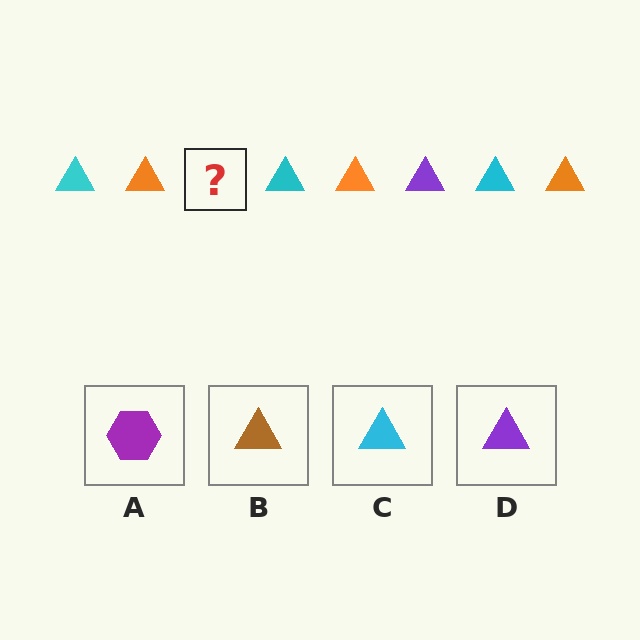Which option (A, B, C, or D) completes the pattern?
D.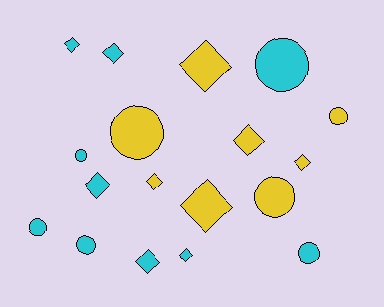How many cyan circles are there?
There are 5 cyan circles.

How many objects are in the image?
There are 18 objects.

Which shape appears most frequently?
Diamond, with 10 objects.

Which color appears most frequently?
Cyan, with 10 objects.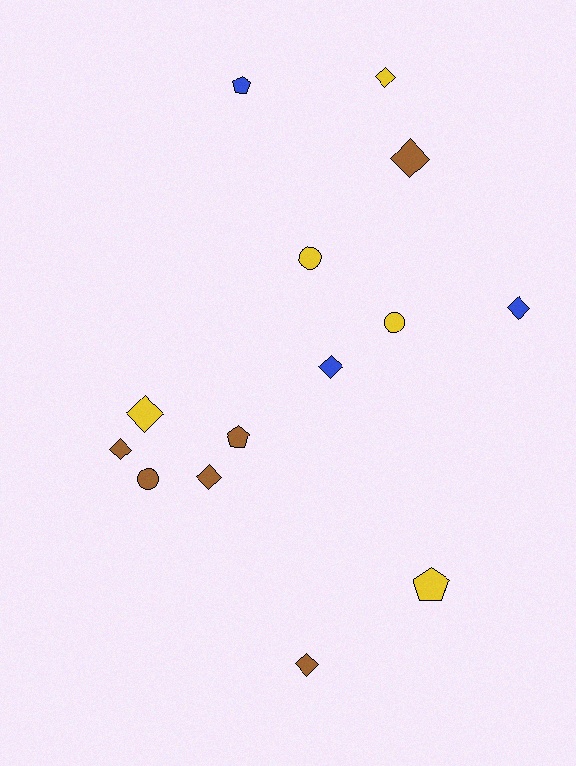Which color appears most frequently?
Brown, with 6 objects.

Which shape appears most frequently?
Diamond, with 8 objects.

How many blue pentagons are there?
There is 1 blue pentagon.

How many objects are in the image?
There are 14 objects.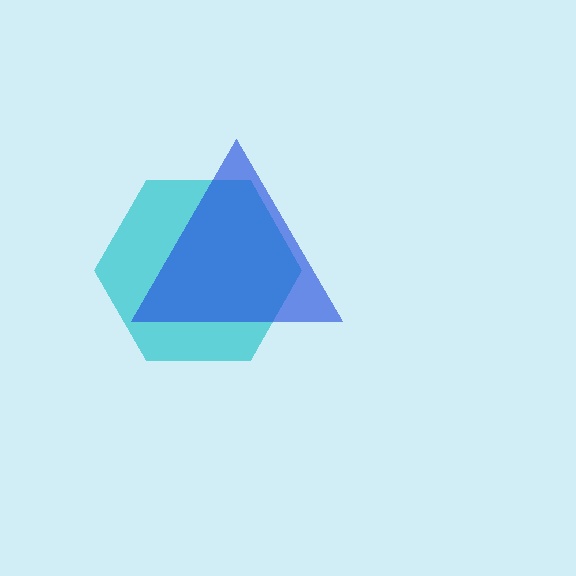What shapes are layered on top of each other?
The layered shapes are: a cyan hexagon, a blue triangle.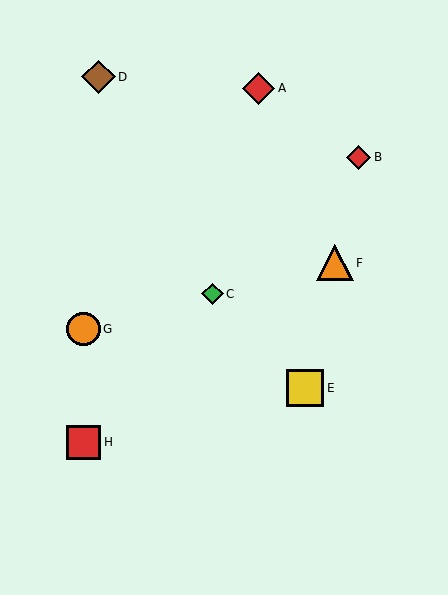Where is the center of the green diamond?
The center of the green diamond is at (213, 294).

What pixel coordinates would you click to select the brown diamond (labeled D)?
Click at (99, 77) to select the brown diamond D.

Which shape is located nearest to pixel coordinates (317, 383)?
The yellow square (labeled E) at (305, 388) is nearest to that location.